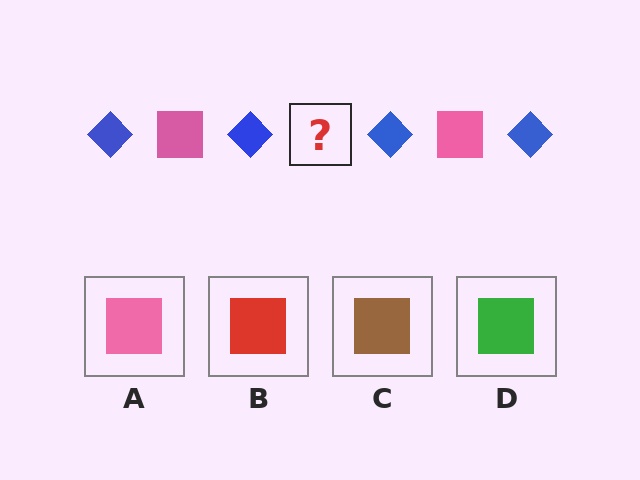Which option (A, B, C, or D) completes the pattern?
A.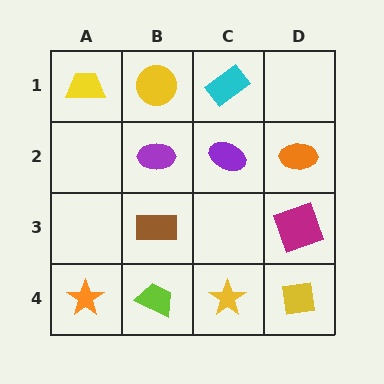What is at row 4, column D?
A yellow square.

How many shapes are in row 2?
3 shapes.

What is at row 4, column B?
A lime trapezoid.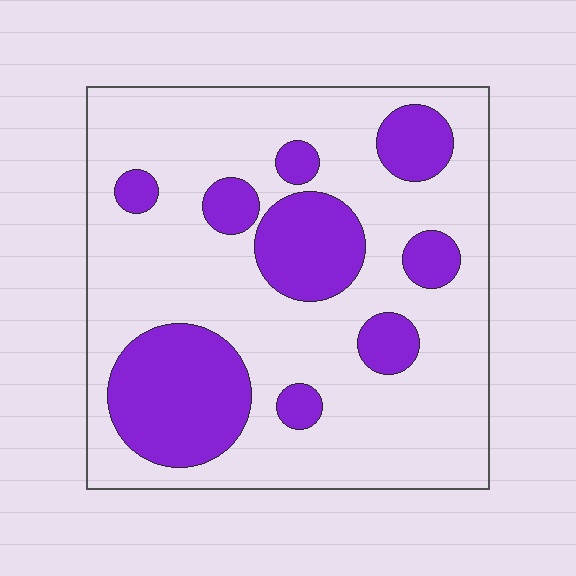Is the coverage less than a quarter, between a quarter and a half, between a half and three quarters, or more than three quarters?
Between a quarter and a half.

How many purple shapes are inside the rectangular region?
9.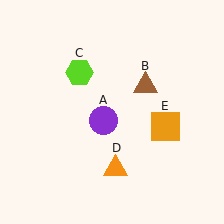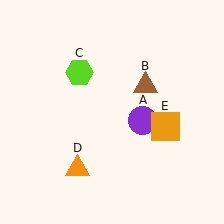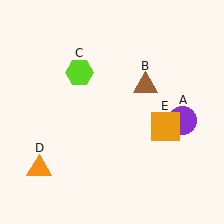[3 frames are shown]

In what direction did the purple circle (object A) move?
The purple circle (object A) moved right.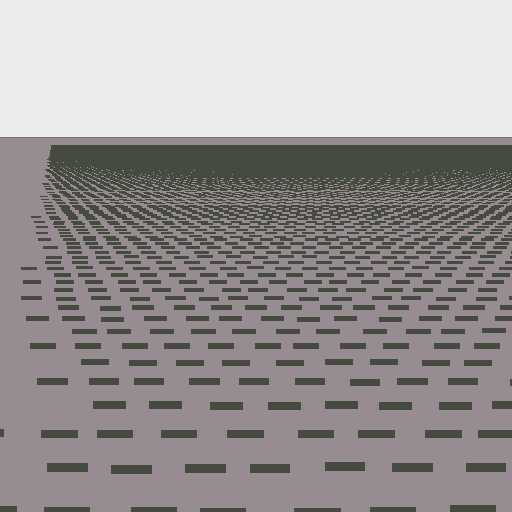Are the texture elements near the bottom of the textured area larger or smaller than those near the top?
Larger. Near the bottom, elements are closer to the viewer and appear at a bigger on-screen size.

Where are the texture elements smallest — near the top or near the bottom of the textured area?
Near the top.